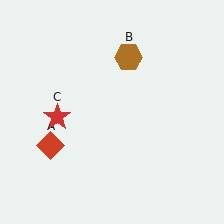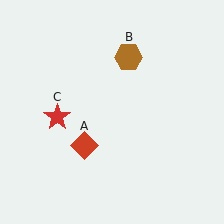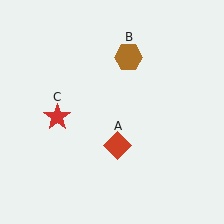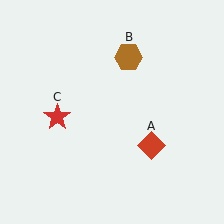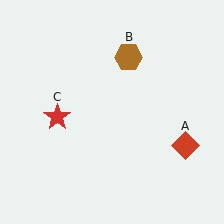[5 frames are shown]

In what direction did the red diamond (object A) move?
The red diamond (object A) moved right.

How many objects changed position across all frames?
1 object changed position: red diamond (object A).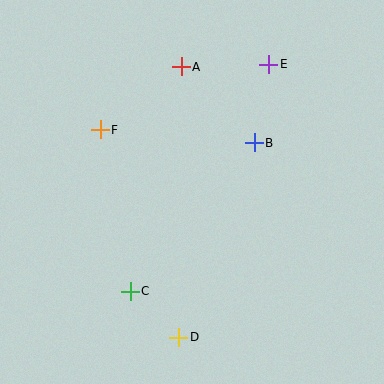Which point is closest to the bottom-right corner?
Point D is closest to the bottom-right corner.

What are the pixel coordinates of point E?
Point E is at (269, 64).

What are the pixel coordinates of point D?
Point D is at (179, 337).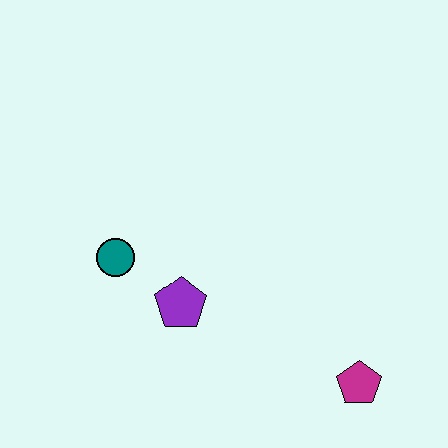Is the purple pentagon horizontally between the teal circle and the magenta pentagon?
Yes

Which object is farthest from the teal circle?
The magenta pentagon is farthest from the teal circle.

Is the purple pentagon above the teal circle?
No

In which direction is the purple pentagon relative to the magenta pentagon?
The purple pentagon is to the left of the magenta pentagon.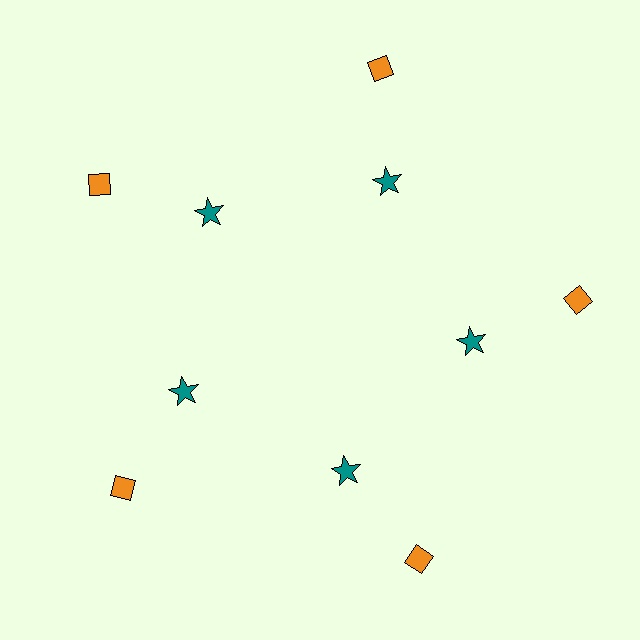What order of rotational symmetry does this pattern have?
This pattern has 5-fold rotational symmetry.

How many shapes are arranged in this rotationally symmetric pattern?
There are 10 shapes, arranged in 5 groups of 2.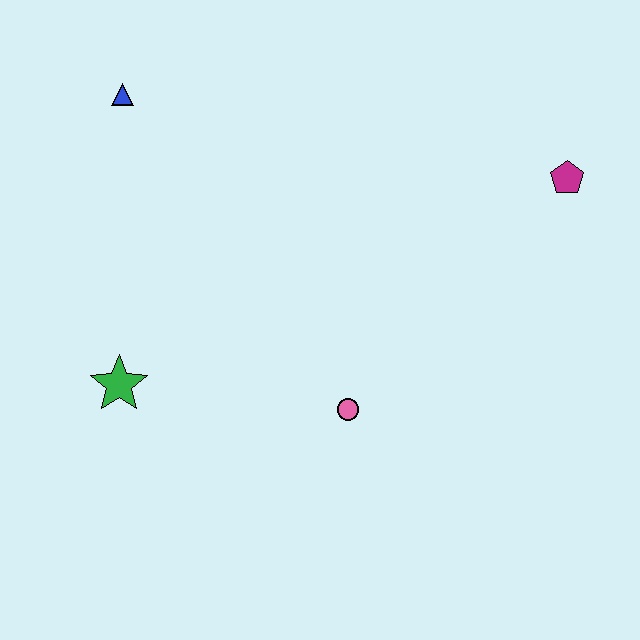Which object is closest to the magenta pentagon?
The pink circle is closest to the magenta pentagon.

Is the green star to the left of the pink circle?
Yes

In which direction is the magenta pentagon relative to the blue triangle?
The magenta pentagon is to the right of the blue triangle.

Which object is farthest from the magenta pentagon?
The green star is farthest from the magenta pentagon.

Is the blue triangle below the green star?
No